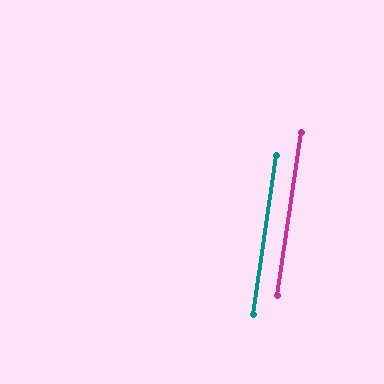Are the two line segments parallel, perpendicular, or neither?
Parallel — their directions differ by only 0.5°.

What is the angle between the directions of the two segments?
Approximately 0 degrees.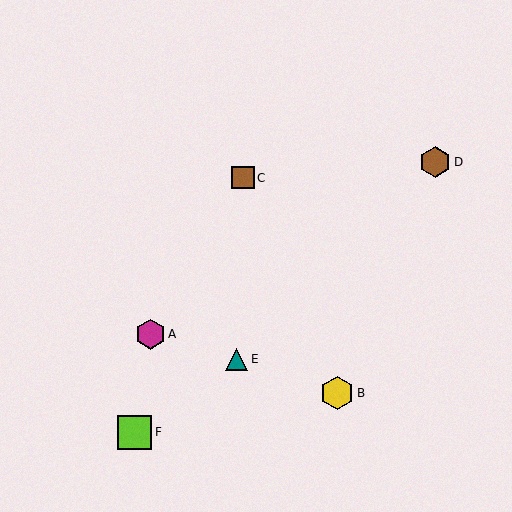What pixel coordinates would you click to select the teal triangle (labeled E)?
Click at (237, 359) to select the teal triangle E.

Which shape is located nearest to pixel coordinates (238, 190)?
The brown square (labeled C) at (243, 178) is nearest to that location.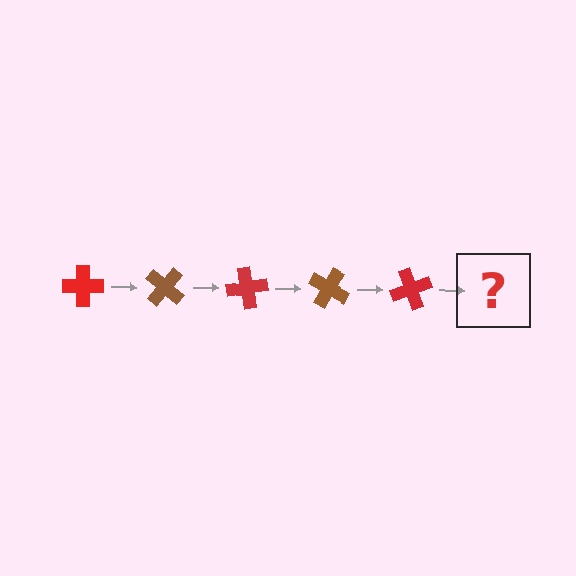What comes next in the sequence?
The next element should be a brown cross, rotated 200 degrees from the start.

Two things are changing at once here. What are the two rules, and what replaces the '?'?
The two rules are that it rotates 40 degrees each step and the color cycles through red and brown. The '?' should be a brown cross, rotated 200 degrees from the start.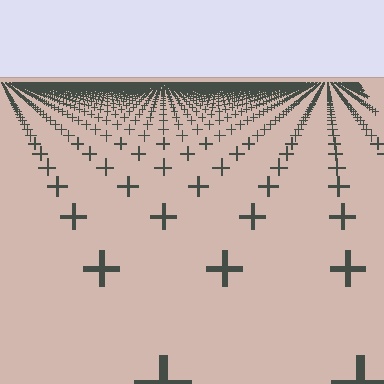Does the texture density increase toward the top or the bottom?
Density increases toward the top.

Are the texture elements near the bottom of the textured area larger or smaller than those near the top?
Larger. Near the bottom, elements are closer to the viewer and appear at a bigger on-screen size.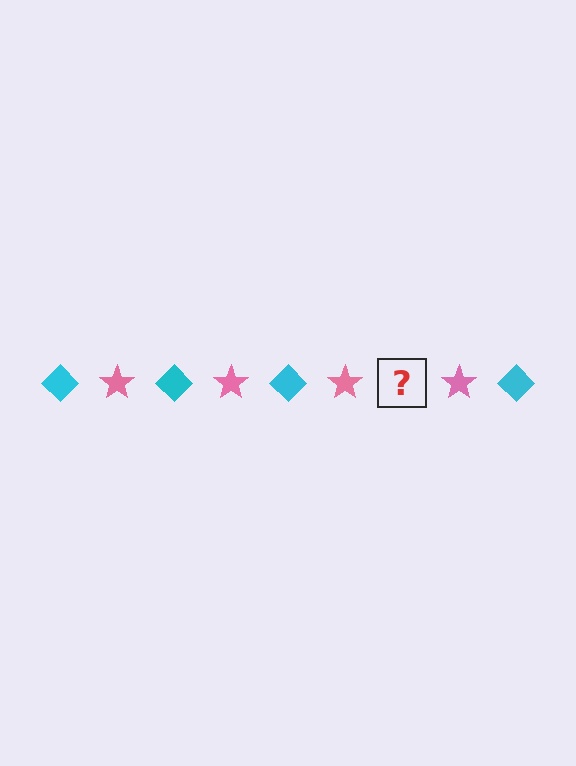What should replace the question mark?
The question mark should be replaced with a cyan diamond.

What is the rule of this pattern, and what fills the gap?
The rule is that the pattern alternates between cyan diamond and pink star. The gap should be filled with a cyan diamond.